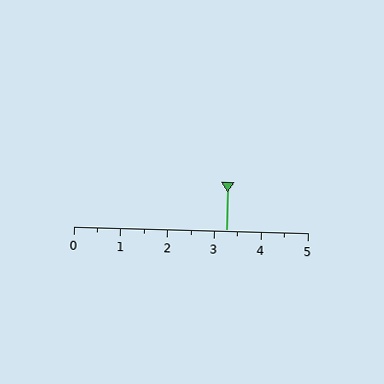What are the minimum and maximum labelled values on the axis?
The axis runs from 0 to 5.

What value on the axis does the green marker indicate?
The marker indicates approximately 3.2.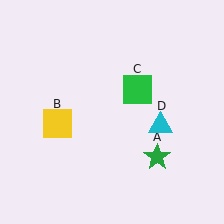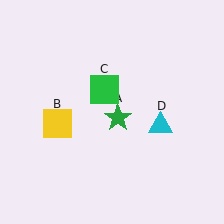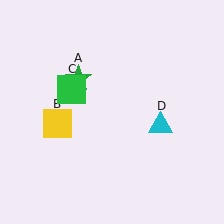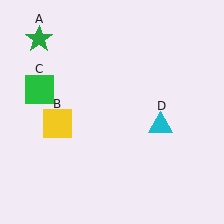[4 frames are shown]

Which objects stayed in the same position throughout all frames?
Yellow square (object B) and cyan triangle (object D) remained stationary.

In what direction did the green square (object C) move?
The green square (object C) moved left.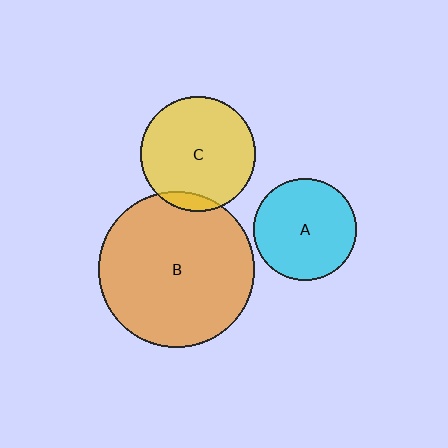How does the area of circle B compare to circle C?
Approximately 1.9 times.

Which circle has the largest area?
Circle B (orange).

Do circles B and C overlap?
Yes.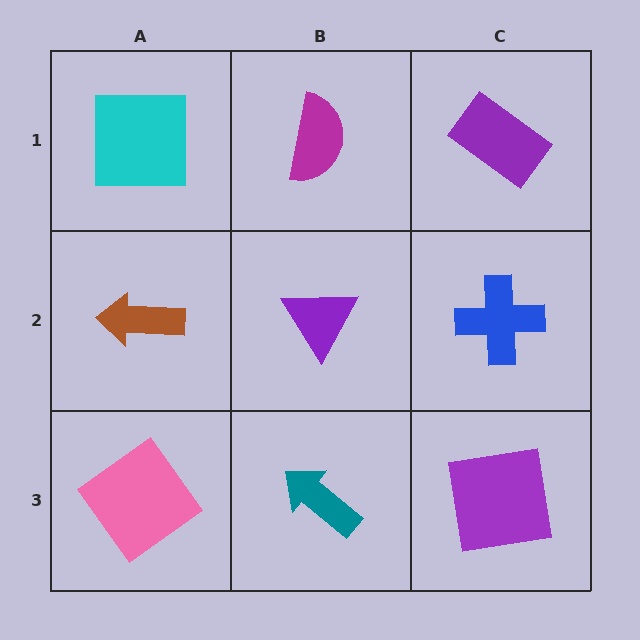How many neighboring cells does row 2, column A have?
3.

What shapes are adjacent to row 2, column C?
A purple rectangle (row 1, column C), a purple square (row 3, column C), a purple triangle (row 2, column B).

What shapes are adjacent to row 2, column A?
A cyan square (row 1, column A), a pink diamond (row 3, column A), a purple triangle (row 2, column B).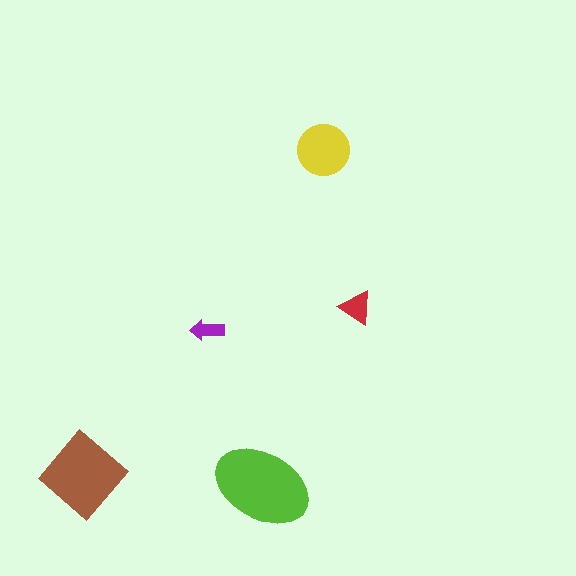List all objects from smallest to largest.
The purple arrow, the red triangle, the yellow circle, the brown diamond, the lime ellipse.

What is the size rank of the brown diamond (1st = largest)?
2nd.